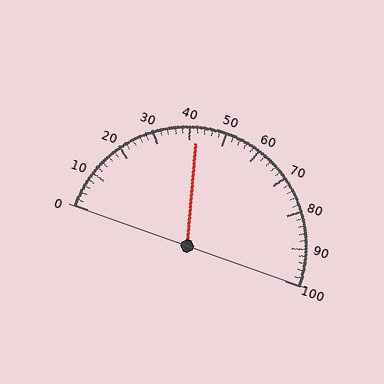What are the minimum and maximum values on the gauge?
The gauge ranges from 0 to 100.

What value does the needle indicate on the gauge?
The needle indicates approximately 42.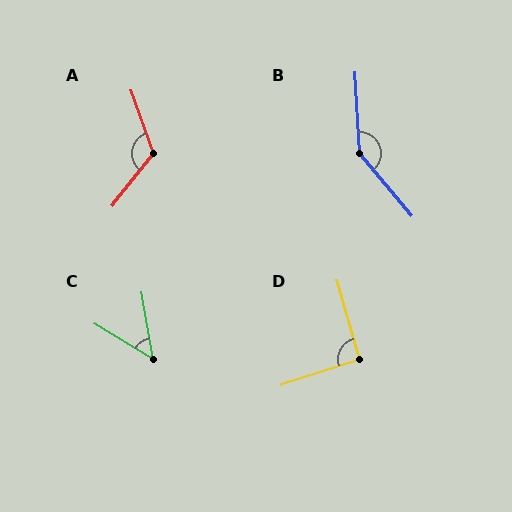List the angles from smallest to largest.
C (49°), D (92°), A (123°), B (143°).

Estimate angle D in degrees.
Approximately 92 degrees.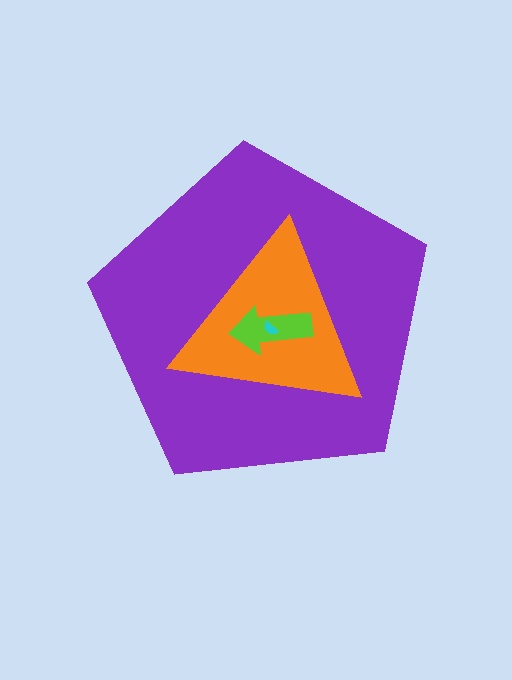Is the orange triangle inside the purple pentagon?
Yes.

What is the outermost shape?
The purple pentagon.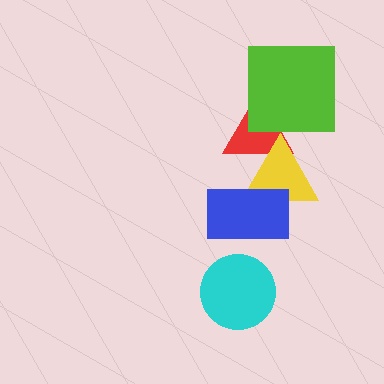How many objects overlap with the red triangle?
2 objects overlap with the red triangle.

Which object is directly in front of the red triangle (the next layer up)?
The yellow triangle is directly in front of the red triangle.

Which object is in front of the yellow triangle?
The blue rectangle is in front of the yellow triangle.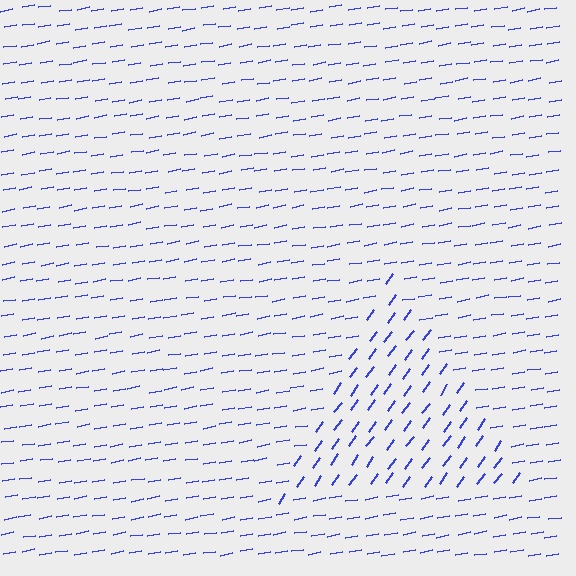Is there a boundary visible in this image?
Yes, there is a texture boundary formed by a change in line orientation.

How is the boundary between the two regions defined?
The boundary is defined purely by a change in line orientation (approximately 45 degrees difference). All lines are the same color and thickness.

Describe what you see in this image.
The image is filled with small blue line segments. A triangle region in the image has lines oriented differently from the surrounding lines, creating a visible texture boundary.